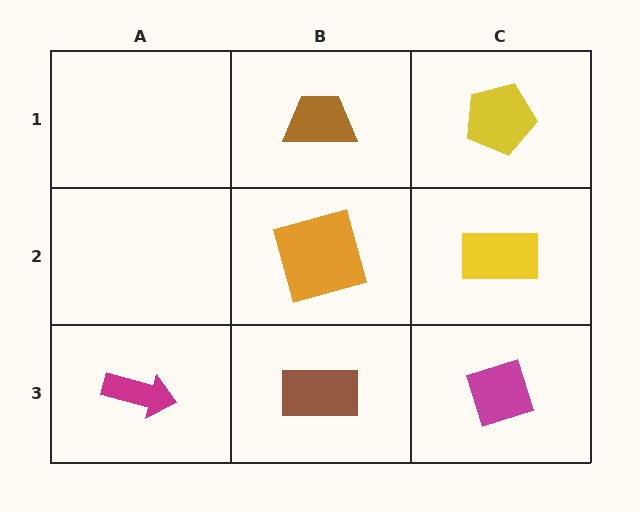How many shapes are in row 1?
2 shapes.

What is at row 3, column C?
A magenta diamond.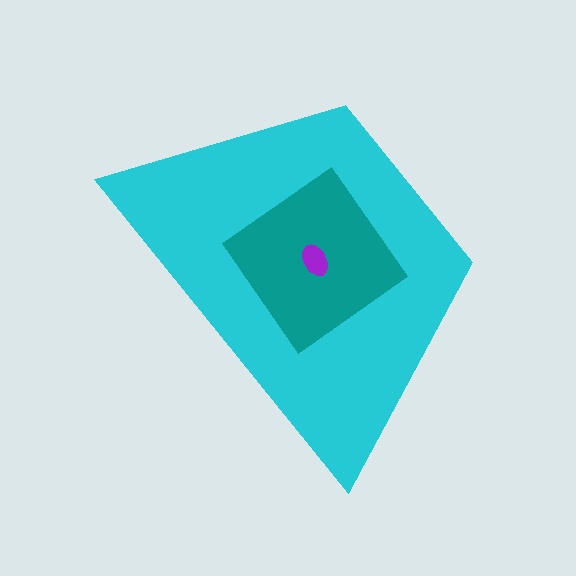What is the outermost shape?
The cyan trapezoid.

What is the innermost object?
The purple ellipse.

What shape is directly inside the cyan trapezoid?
The teal diamond.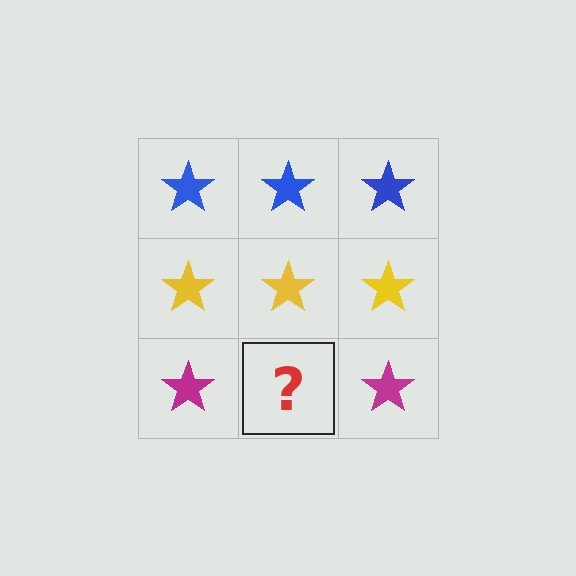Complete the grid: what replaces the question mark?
The question mark should be replaced with a magenta star.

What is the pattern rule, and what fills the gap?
The rule is that each row has a consistent color. The gap should be filled with a magenta star.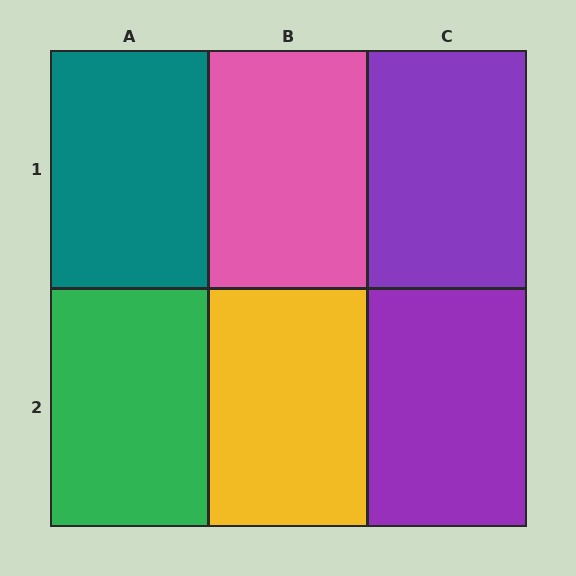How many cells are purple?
2 cells are purple.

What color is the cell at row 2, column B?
Yellow.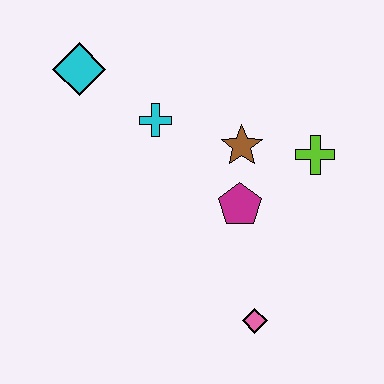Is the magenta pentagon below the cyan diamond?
Yes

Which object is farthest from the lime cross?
The cyan diamond is farthest from the lime cross.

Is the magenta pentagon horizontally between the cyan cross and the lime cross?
Yes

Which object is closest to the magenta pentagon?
The brown star is closest to the magenta pentagon.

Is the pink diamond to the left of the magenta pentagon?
No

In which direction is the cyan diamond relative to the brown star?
The cyan diamond is to the left of the brown star.